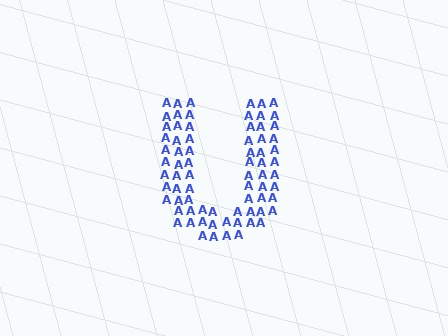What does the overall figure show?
The overall figure shows the letter U.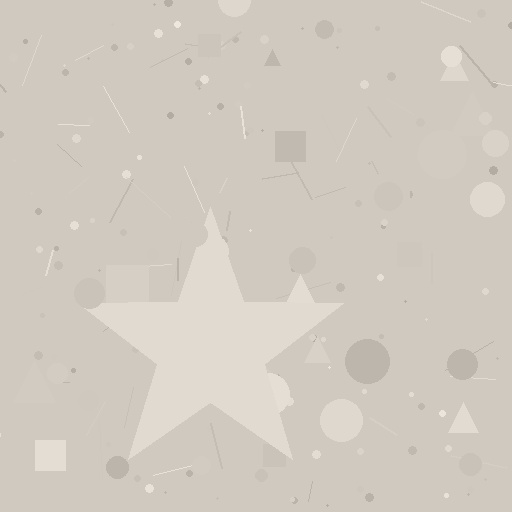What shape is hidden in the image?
A star is hidden in the image.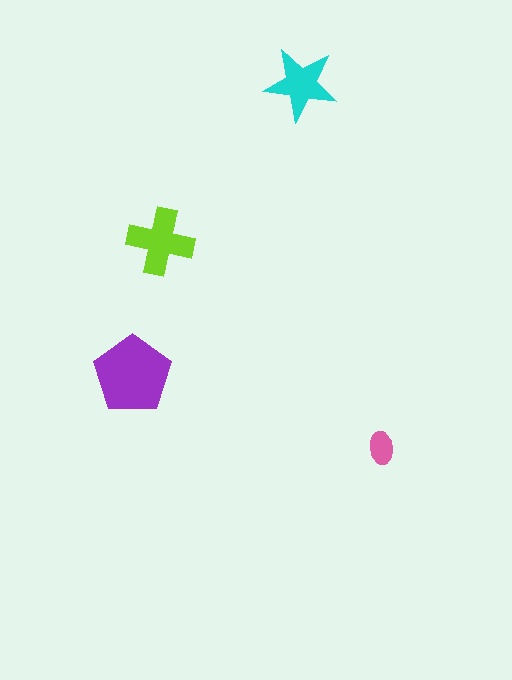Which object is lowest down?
The pink ellipse is bottommost.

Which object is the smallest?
The pink ellipse.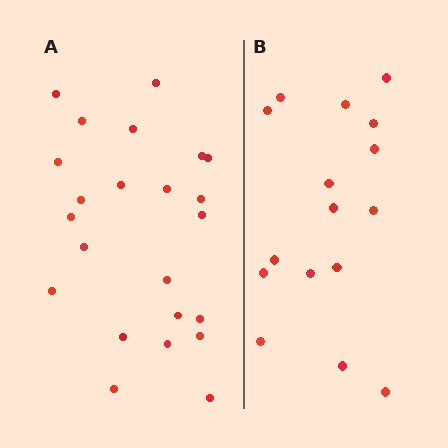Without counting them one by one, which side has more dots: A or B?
Region A (the left region) has more dots.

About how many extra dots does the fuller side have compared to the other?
Region A has roughly 8 or so more dots than region B.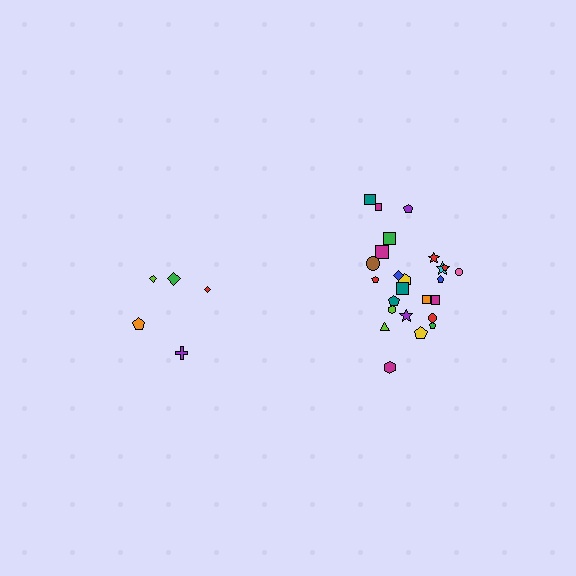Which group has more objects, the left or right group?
The right group.